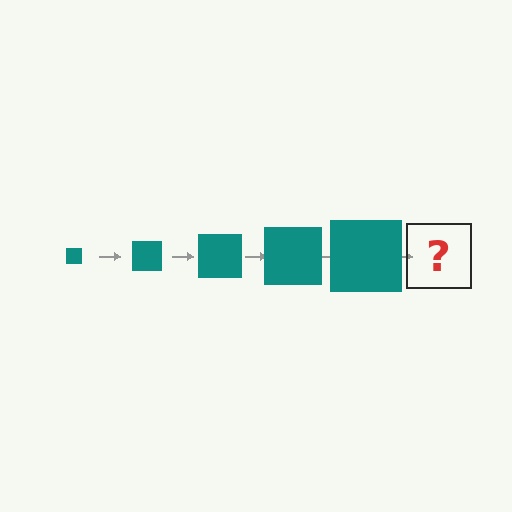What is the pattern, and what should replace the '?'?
The pattern is that the square gets progressively larger each step. The '?' should be a teal square, larger than the previous one.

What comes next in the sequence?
The next element should be a teal square, larger than the previous one.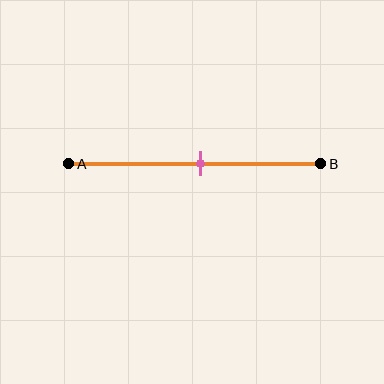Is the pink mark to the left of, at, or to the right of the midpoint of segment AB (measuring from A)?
The pink mark is approximately at the midpoint of segment AB.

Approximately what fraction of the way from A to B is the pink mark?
The pink mark is approximately 55% of the way from A to B.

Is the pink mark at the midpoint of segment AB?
Yes, the mark is approximately at the midpoint.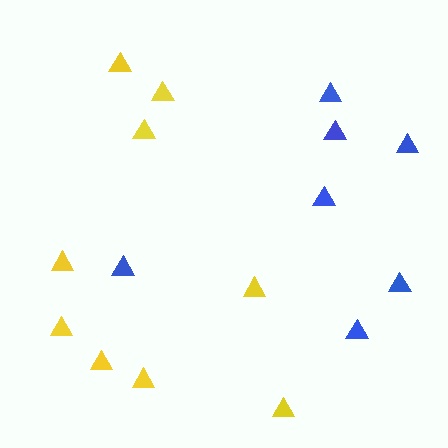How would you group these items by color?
There are 2 groups: one group of yellow triangles (9) and one group of blue triangles (7).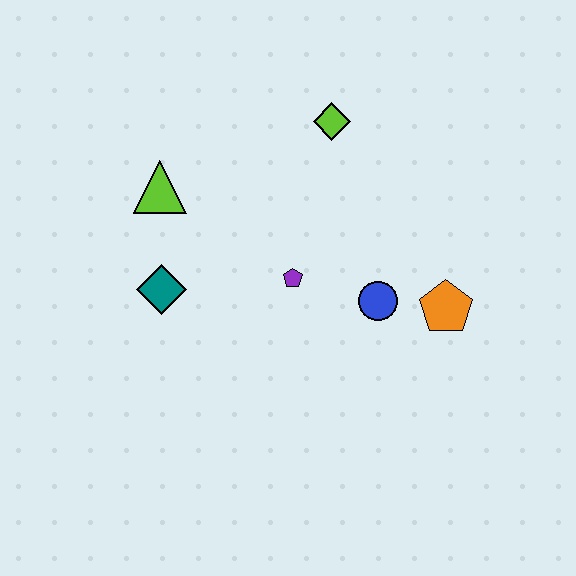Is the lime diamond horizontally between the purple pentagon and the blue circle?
Yes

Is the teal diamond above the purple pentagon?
No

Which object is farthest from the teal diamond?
The orange pentagon is farthest from the teal diamond.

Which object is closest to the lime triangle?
The teal diamond is closest to the lime triangle.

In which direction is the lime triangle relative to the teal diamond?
The lime triangle is above the teal diamond.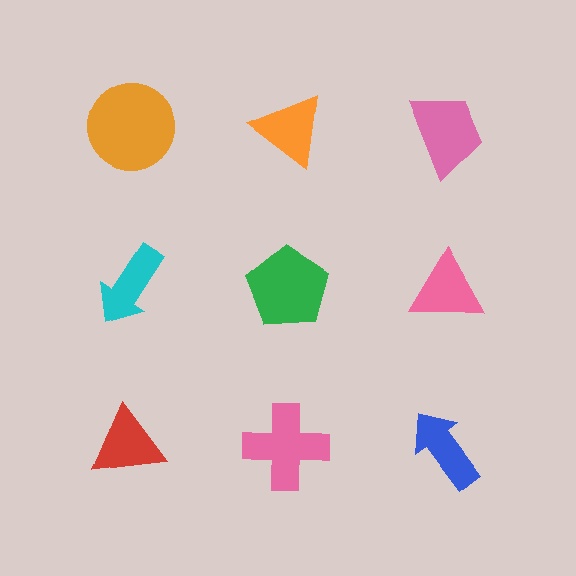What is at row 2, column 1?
A cyan arrow.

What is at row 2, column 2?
A green pentagon.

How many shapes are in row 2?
3 shapes.